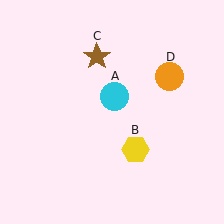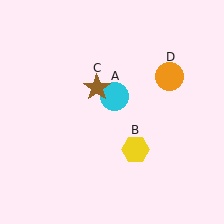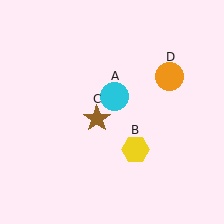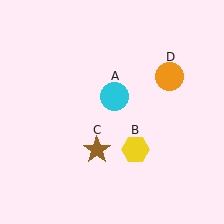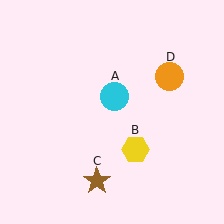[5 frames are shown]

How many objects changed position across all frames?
1 object changed position: brown star (object C).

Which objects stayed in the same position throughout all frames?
Cyan circle (object A) and yellow hexagon (object B) and orange circle (object D) remained stationary.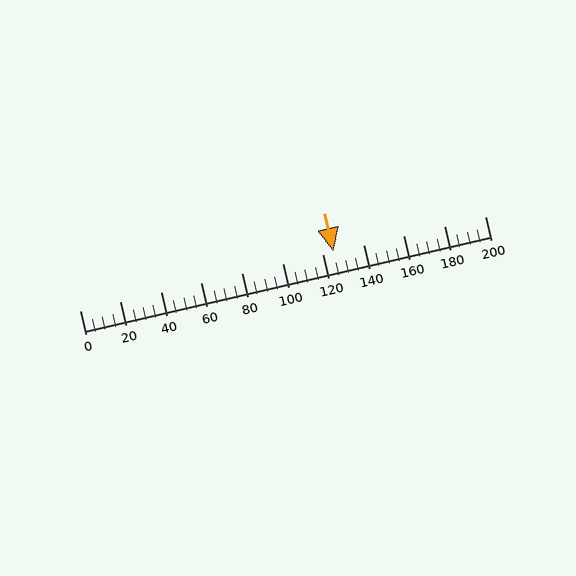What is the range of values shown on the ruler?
The ruler shows values from 0 to 200.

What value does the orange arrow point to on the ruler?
The orange arrow points to approximately 125.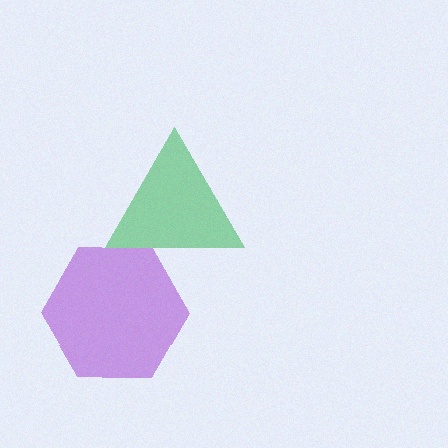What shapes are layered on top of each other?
The layered shapes are: a green triangle, a purple hexagon.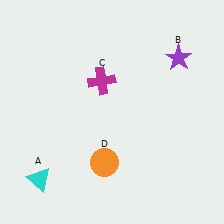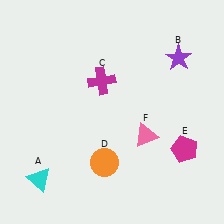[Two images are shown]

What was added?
A magenta pentagon (E), a pink triangle (F) were added in Image 2.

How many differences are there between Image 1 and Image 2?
There are 2 differences between the two images.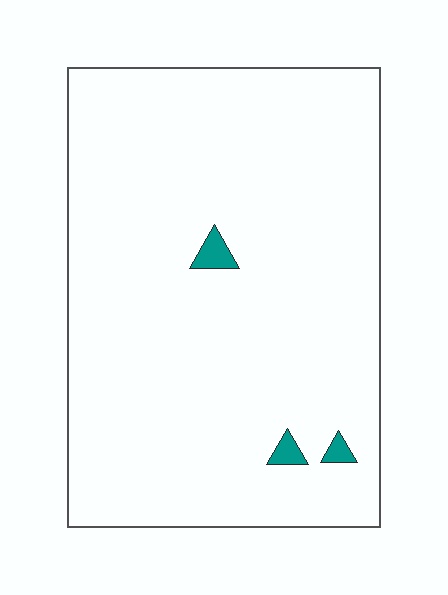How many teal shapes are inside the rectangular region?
3.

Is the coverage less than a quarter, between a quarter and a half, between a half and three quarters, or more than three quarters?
Less than a quarter.